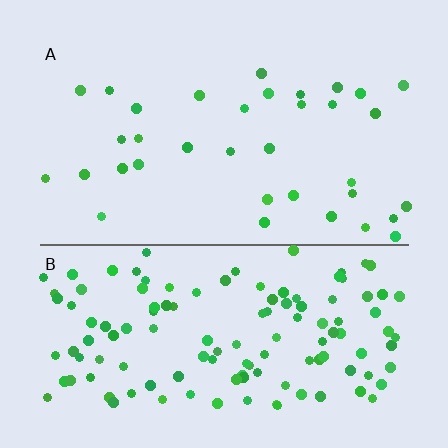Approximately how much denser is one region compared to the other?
Approximately 3.7× — region B over region A.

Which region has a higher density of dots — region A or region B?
B (the bottom).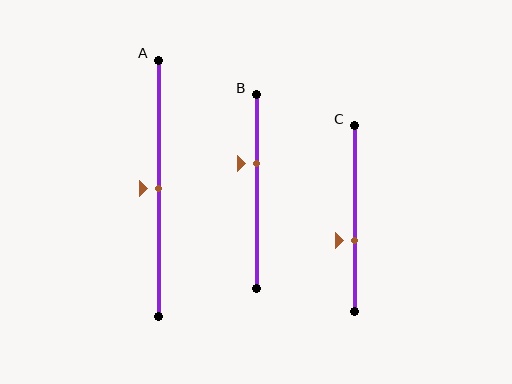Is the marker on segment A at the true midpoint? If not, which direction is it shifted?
Yes, the marker on segment A is at the true midpoint.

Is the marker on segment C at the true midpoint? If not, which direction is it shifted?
No, the marker on segment C is shifted downward by about 12% of the segment length.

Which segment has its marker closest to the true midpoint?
Segment A has its marker closest to the true midpoint.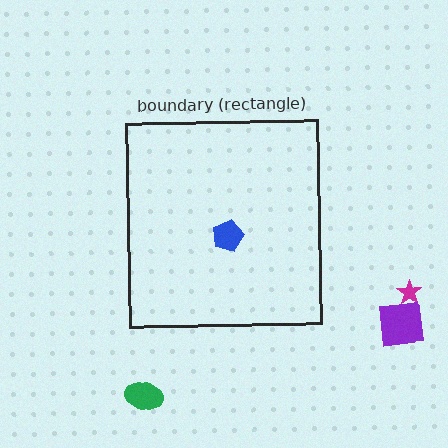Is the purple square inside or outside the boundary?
Outside.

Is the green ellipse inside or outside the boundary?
Outside.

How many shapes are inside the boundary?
1 inside, 3 outside.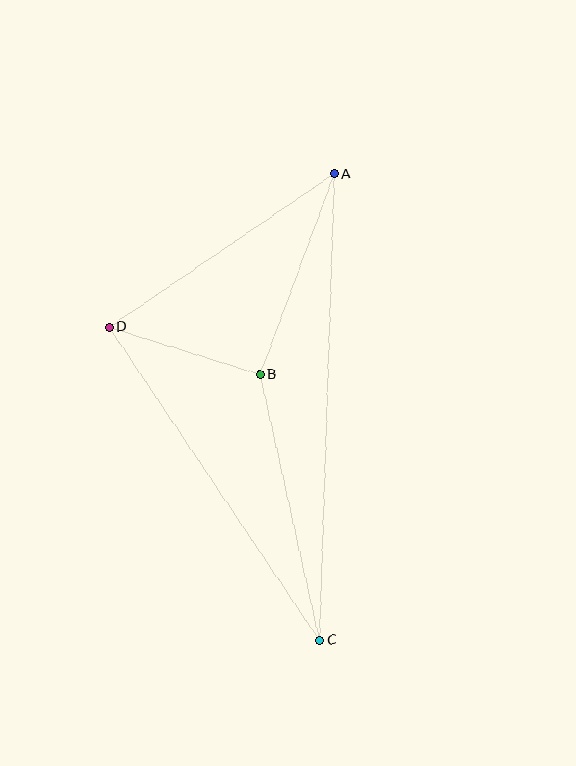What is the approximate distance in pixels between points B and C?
The distance between B and C is approximately 272 pixels.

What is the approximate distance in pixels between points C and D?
The distance between C and D is approximately 377 pixels.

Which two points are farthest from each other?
Points A and C are farthest from each other.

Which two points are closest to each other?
Points B and D are closest to each other.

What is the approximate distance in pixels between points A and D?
The distance between A and D is approximately 272 pixels.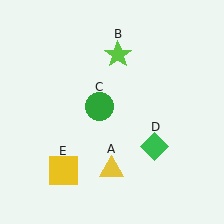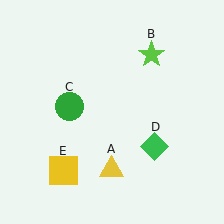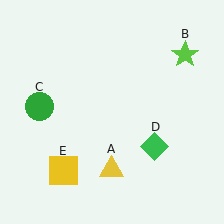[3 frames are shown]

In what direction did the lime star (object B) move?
The lime star (object B) moved right.